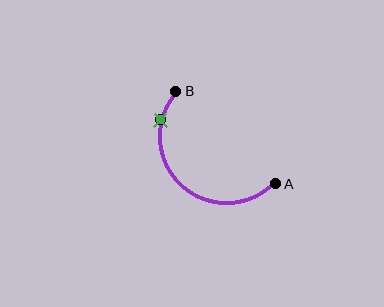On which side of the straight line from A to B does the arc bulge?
The arc bulges below and to the left of the straight line connecting A and B.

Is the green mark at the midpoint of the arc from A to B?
No. The green mark lies on the arc but is closer to endpoint B. The arc midpoint would be at the point on the curve equidistant along the arc from both A and B.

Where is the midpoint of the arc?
The arc midpoint is the point on the curve farthest from the straight line joining A and B. It sits below and to the left of that line.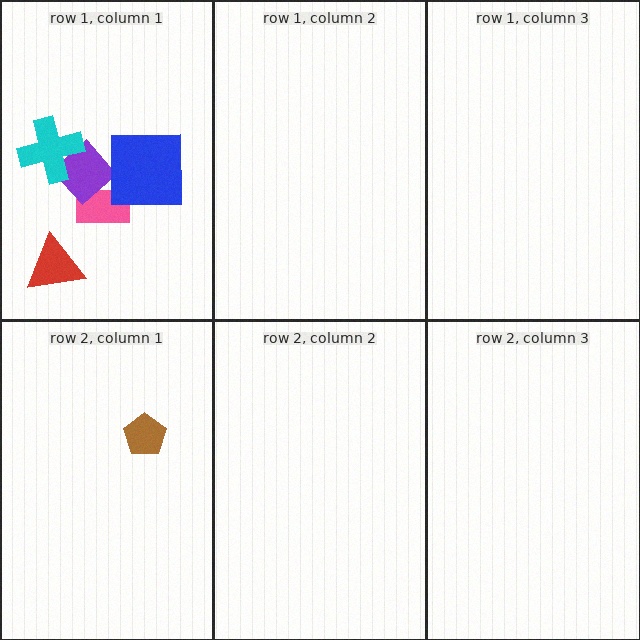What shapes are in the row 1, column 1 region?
The pink rectangle, the purple diamond, the blue square, the cyan cross, the red triangle.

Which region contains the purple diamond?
The row 1, column 1 region.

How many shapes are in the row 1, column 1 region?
5.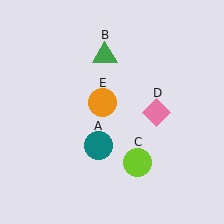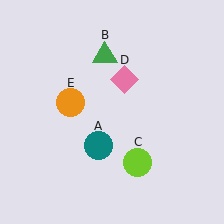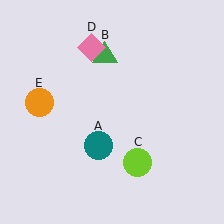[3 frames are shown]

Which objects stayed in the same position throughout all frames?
Teal circle (object A) and green triangle (object B) and lime circle (object C) remained stationary.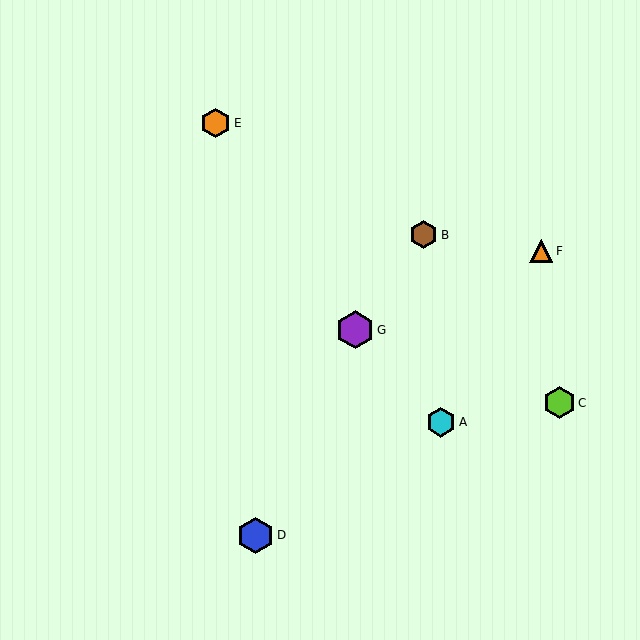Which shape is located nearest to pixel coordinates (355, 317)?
The purple hexagon (labeled G) at (355, 330) is nearest to that location.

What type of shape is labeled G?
Shape G is a purple hexagon.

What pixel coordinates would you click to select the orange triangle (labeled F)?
Click at (541, 251) to select the orange triangle F.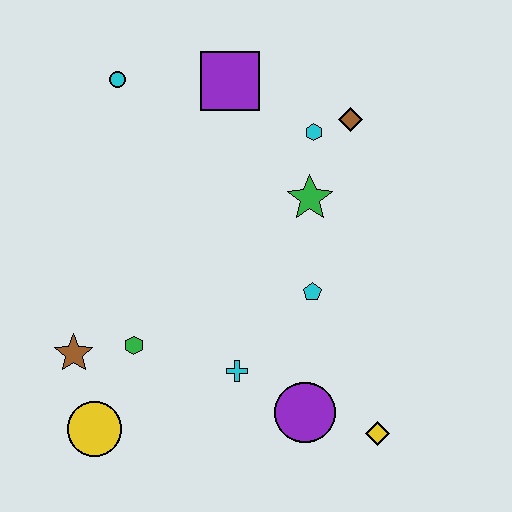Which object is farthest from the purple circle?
The cyan circle is farthest from the purple circle.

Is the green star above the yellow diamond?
Yes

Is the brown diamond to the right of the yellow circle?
Yes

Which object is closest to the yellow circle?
The brown star is closest to the yellow circle.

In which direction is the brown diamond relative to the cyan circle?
The brown diamond is to the right of the cyan circle.